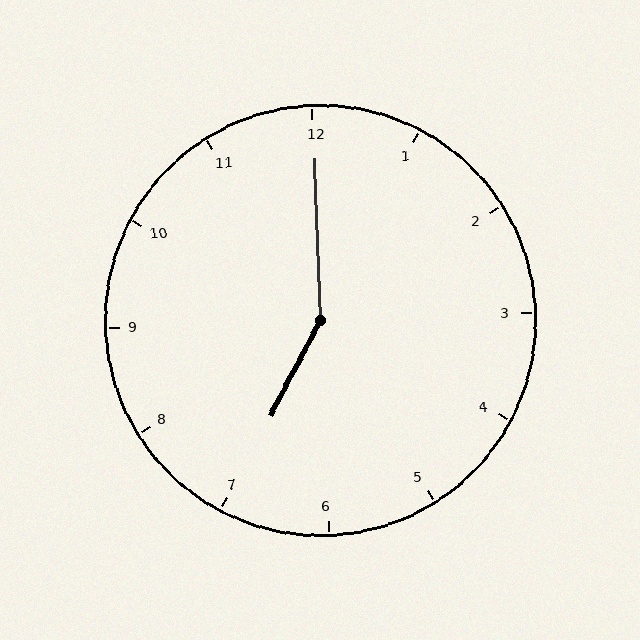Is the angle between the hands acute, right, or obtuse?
It is obtuse.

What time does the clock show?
7:00.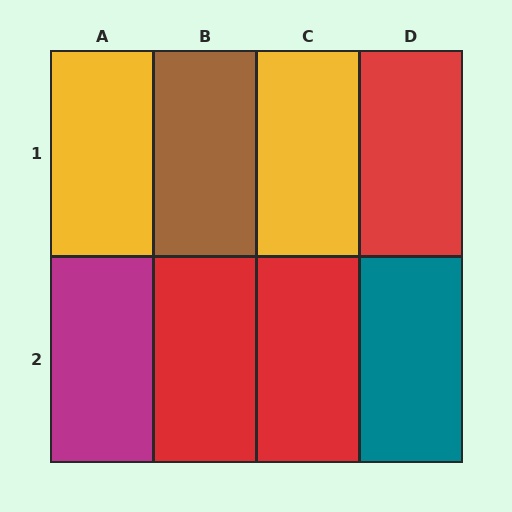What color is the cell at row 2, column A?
Magenta.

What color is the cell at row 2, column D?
Teal.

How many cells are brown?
1 cell is brown.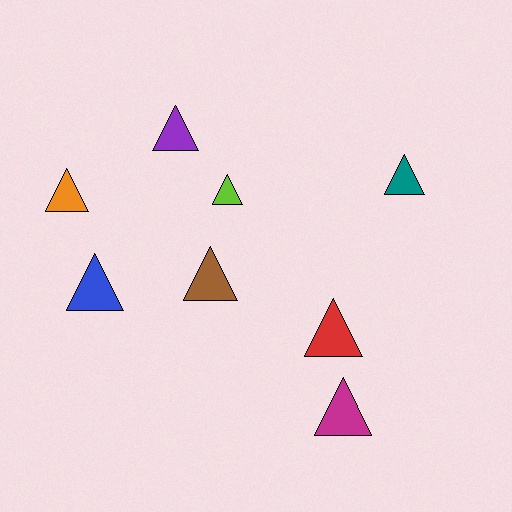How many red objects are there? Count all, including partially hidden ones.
There is 1 red object.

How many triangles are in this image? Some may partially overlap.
There are 8 triangles.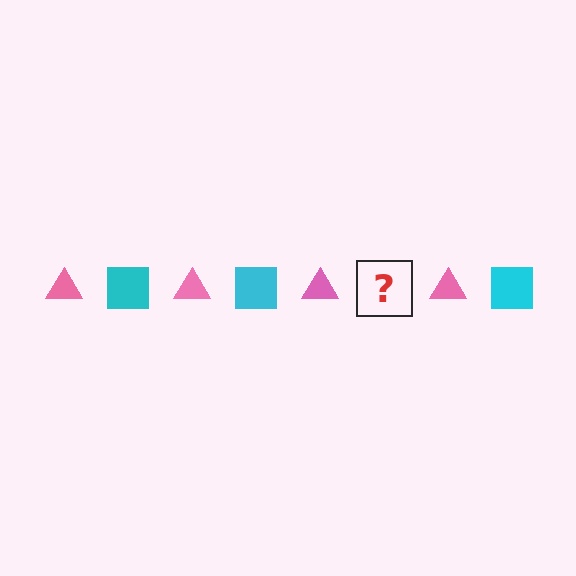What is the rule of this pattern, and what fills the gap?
The rule is that the pattern alternates between pink triangle and cyan square. The gap should be filled with a cyan square.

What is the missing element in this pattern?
The missing element is a cyan square.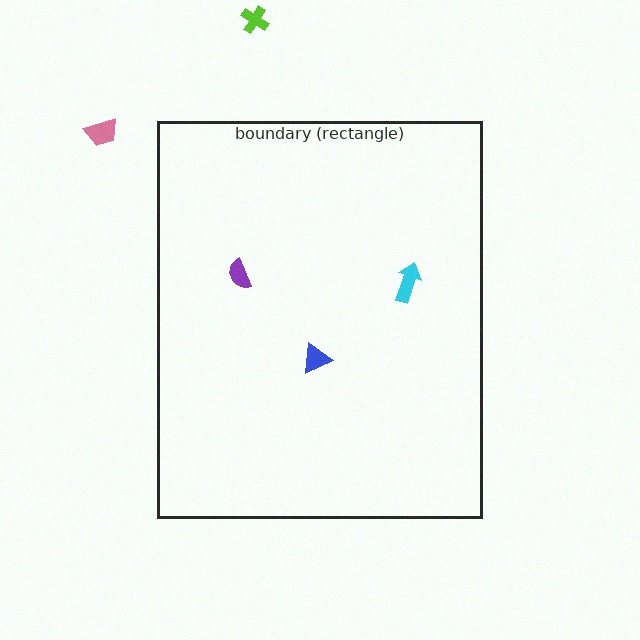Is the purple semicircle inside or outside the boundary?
Inside.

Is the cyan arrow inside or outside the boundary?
Inside.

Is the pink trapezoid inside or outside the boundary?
Outside.